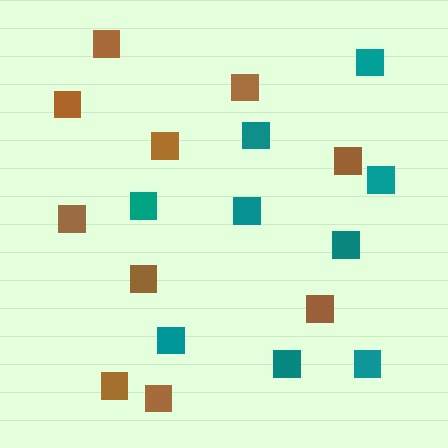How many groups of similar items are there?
There are 2 groups: one group of brown squares (10) and one group of teal squares (9).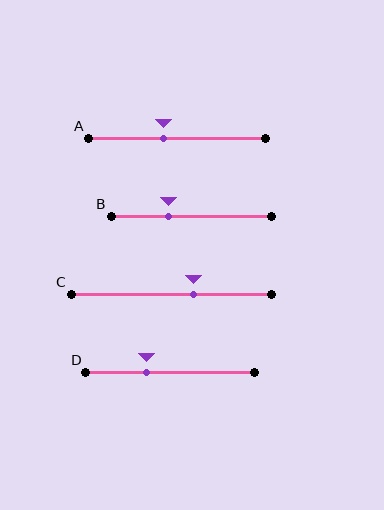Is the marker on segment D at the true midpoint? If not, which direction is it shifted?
No, the marker on segment D is shifted to the left by about 14% of the segment length.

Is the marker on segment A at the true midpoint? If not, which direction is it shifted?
No, the marker on segment A is shifted to the left by about 8% of the segment length.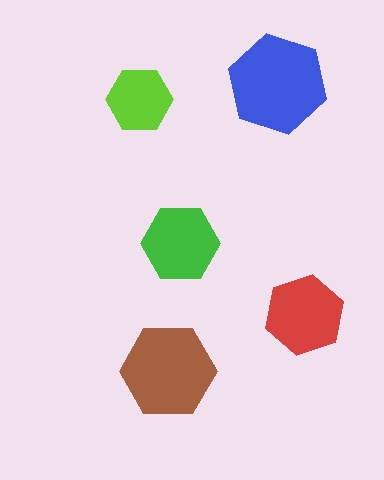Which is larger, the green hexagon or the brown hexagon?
The brown one.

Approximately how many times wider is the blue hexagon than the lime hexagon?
About 1.5 times wider.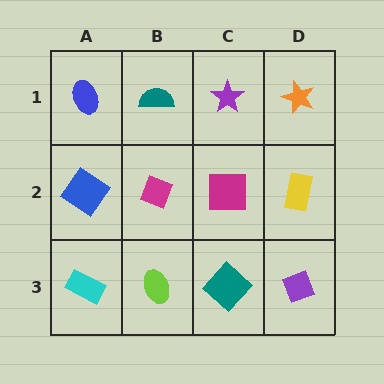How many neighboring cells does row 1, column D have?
2.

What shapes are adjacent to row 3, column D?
A yellow rectangle (row 2, column D), a teal diamond (row 3, column C).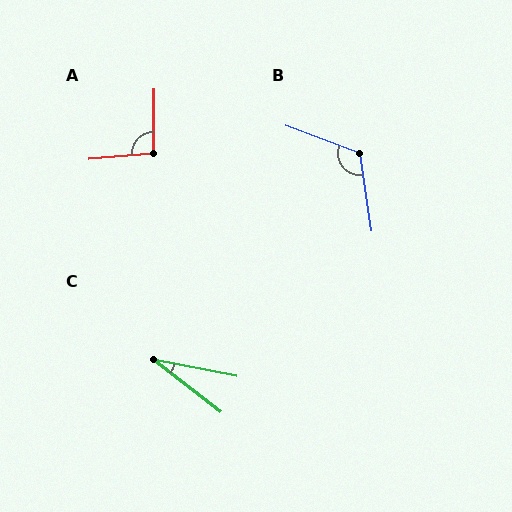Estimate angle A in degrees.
Approximately 96 degrees.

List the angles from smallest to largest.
C (27°), A (96°), B (119°).